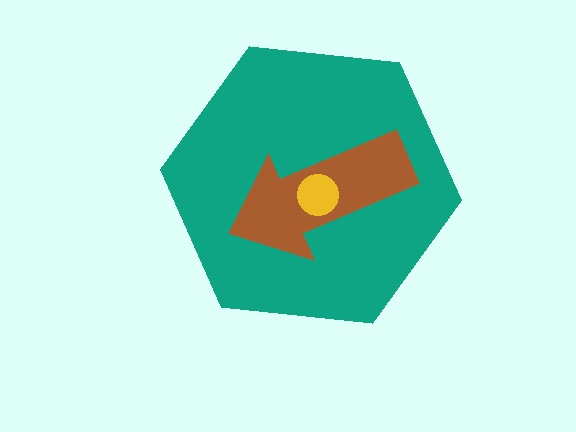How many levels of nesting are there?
3.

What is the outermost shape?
The teal hexagon.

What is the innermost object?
The yellow circle.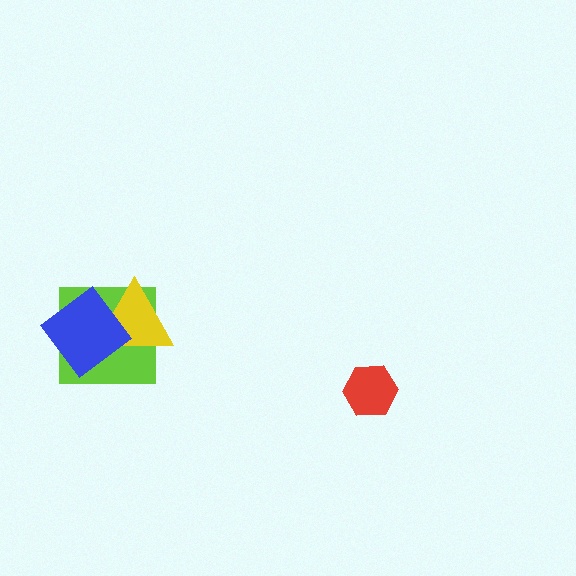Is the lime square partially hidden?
Yes, it is partially covered by another shape.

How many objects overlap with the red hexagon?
0 objects overlap with the red hexagon.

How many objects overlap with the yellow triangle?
2 objects overlap with the yellow triangle.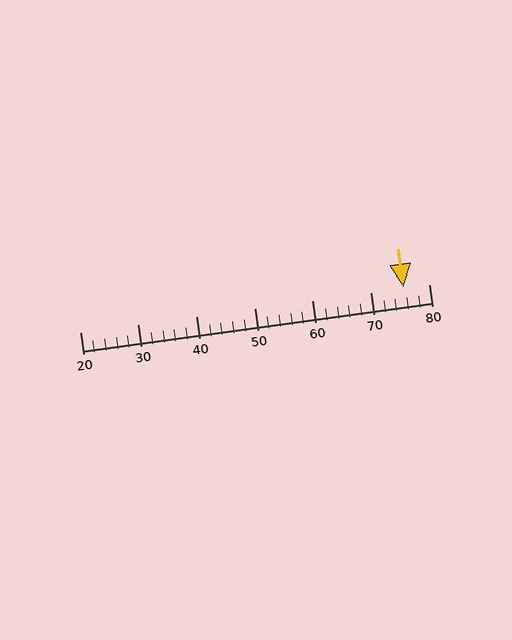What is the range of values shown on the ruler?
The ruler shows values from 20 to 80.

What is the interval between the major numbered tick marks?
The major tick marks are spaced 10 units apart.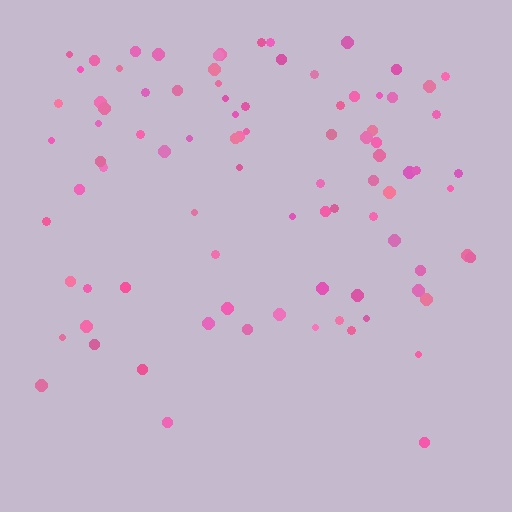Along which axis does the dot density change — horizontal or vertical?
Vertical.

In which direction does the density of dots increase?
From bottom to top, with the top side densest.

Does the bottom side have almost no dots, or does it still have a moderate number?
Still a moderate number, just noticeably fewer than the top.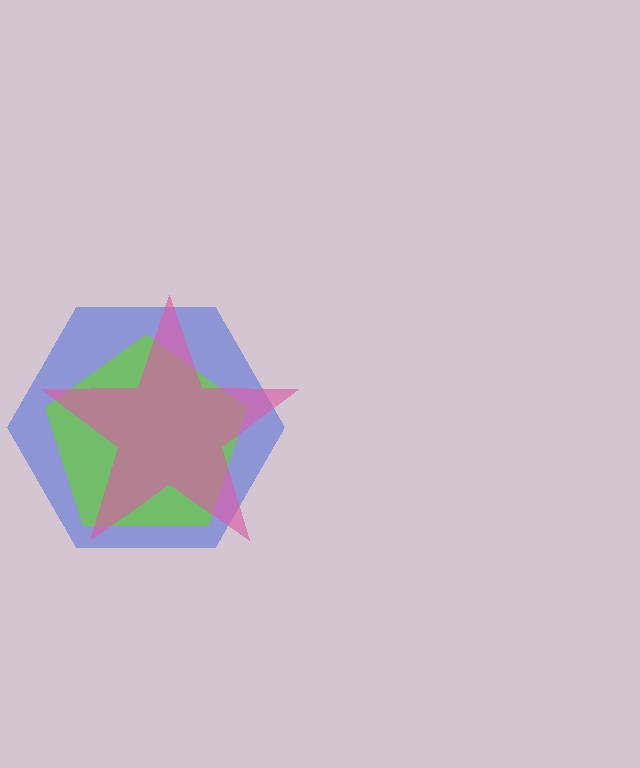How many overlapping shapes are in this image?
There are 3 overlapping shapes in the image.